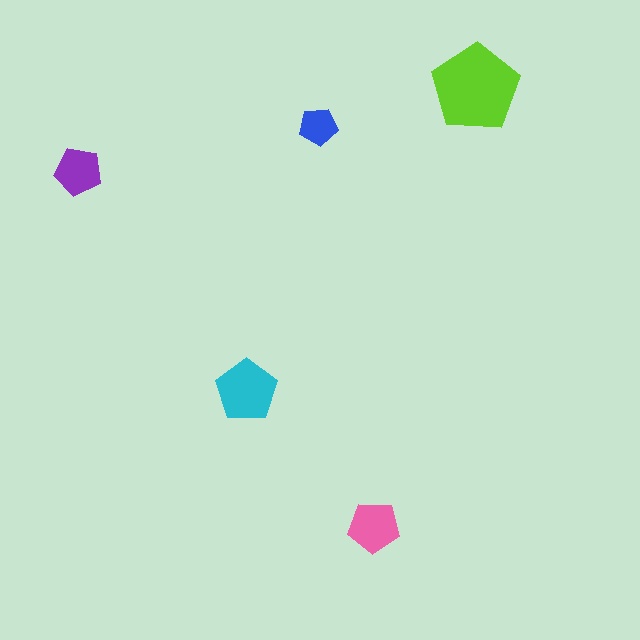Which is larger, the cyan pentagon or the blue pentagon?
The cyan one.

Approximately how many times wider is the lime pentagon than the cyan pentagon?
About 1.5 times wider.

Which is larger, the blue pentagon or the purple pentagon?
The purple one.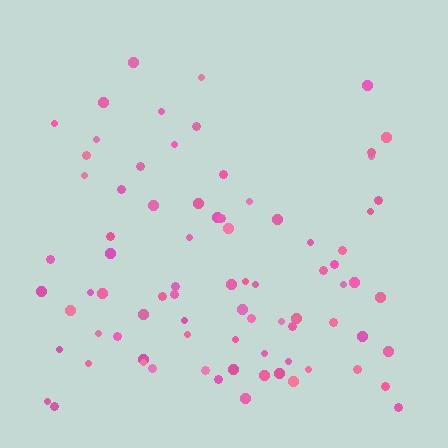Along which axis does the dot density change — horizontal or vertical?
Vertical.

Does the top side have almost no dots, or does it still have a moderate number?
Still a moderate number, just noticeably fewer than the bottom.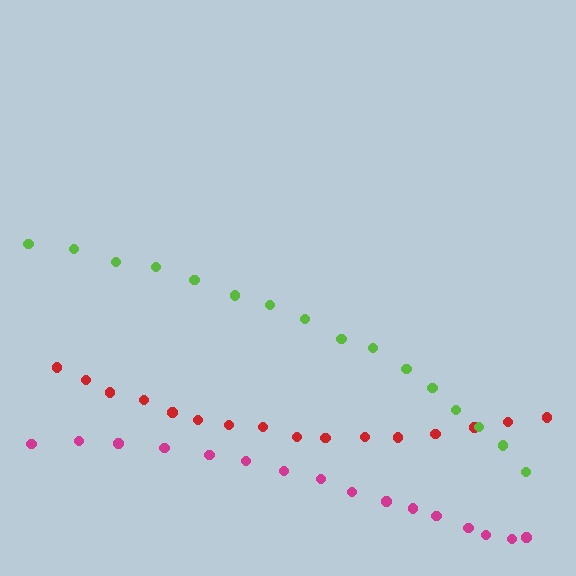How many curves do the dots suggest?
There are 3 distinct paths.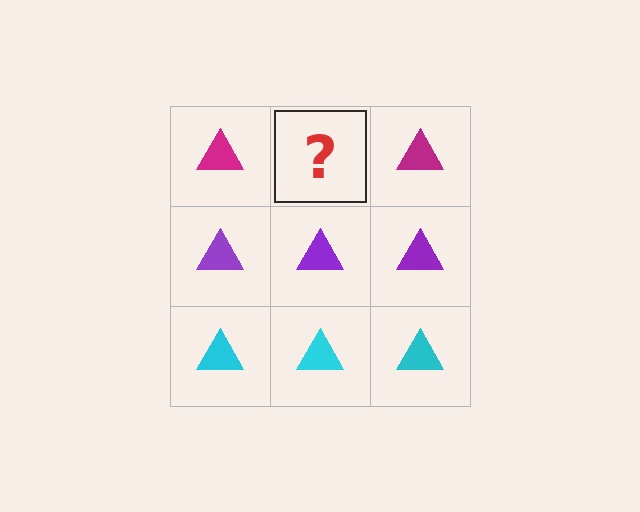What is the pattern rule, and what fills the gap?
The rule is that each row has a consistent color. The gap should be filled with a magenta triangle.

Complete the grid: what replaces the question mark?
The question mark should be replaced with a magenta triangle.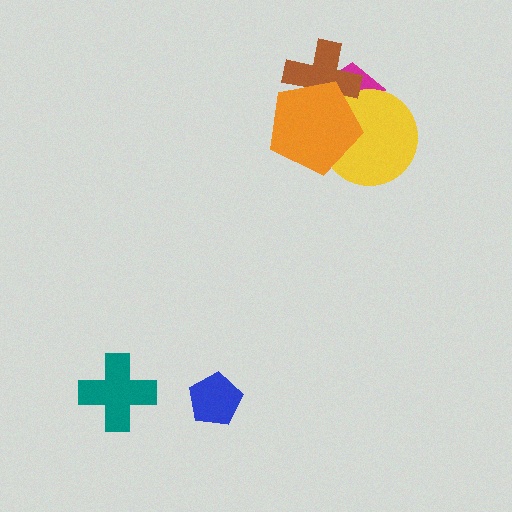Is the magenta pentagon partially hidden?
Yes, it is partially covered by another shape.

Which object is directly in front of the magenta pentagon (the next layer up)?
The yellow circle is directly in front of the magenta pentagon.